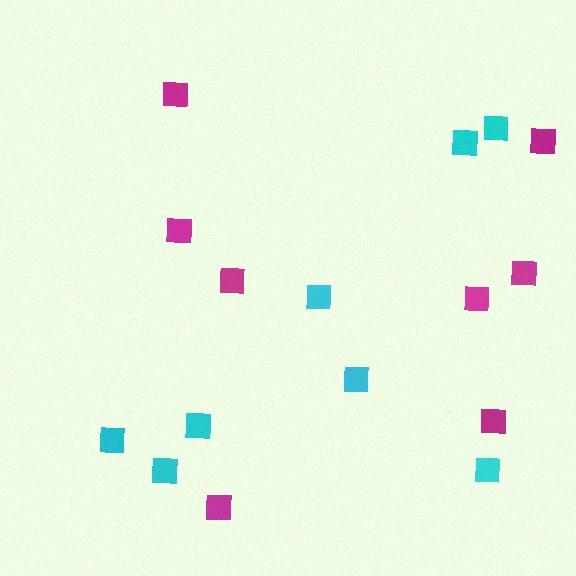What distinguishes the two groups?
There are 2 groups: one group of magenta squares (8) and one group of cyan squares (8).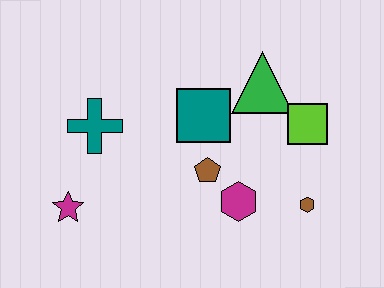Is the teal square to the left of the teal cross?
No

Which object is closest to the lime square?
The green triangle is closest to the lime square.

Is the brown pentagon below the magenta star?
No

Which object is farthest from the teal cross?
The brown hexagon is farthest from the teal cross.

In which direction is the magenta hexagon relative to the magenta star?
The magenta hexagon is to the right of the magenta star.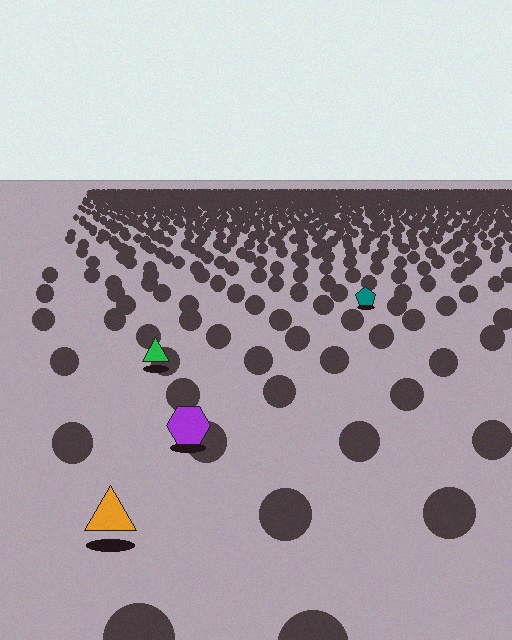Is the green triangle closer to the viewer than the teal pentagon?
Yes. The green triangle is closer — you can tell from the texture gradient: the ground texture is coarser near it.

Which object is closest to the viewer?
The orange triangle is closest. The texture marks near it are larger and more spread out.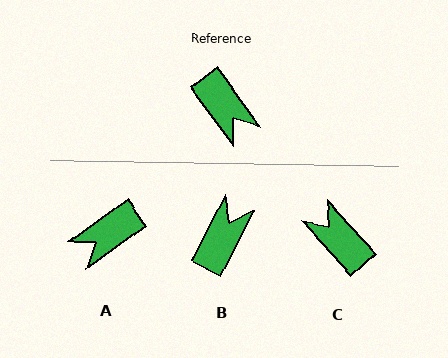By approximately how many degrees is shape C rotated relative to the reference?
Approximately 174 degrees clockwise.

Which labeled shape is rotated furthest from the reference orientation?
C, about 174 degrees away.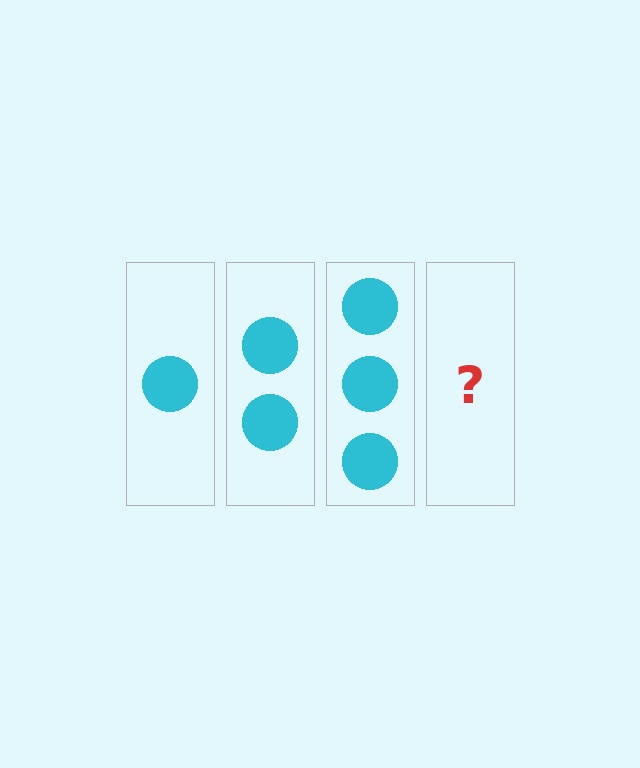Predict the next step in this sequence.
The next step is 4 circles.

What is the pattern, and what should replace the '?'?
The pattern is that each step adds one more circle. The '?' should be 4 circles.